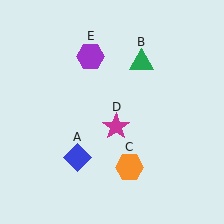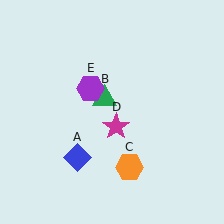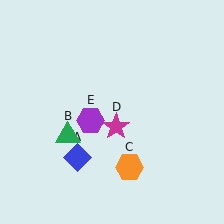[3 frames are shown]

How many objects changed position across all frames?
2 objects changed position: green triangle (object B), purple hexagon (object E).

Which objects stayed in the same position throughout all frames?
Blue diamond (object A) and orange hexagon (object C) and magenta star (object D) remained stationary.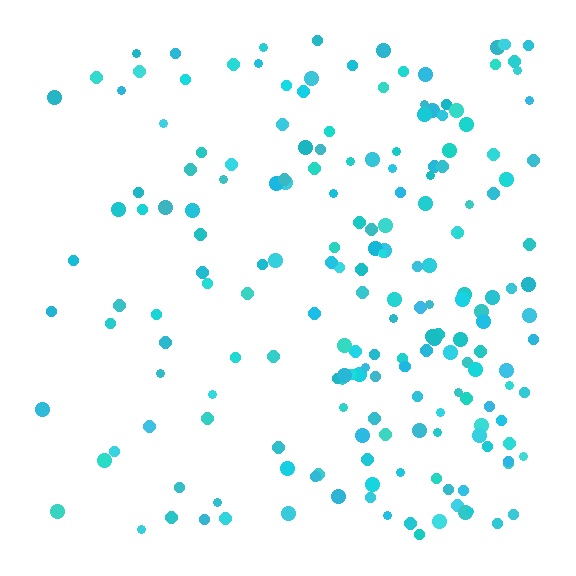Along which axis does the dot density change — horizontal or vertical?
Horizontal.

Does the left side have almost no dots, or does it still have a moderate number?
Still a moderate number, just noticeably fewer than the right.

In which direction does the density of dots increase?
From left to right, with the right side densest.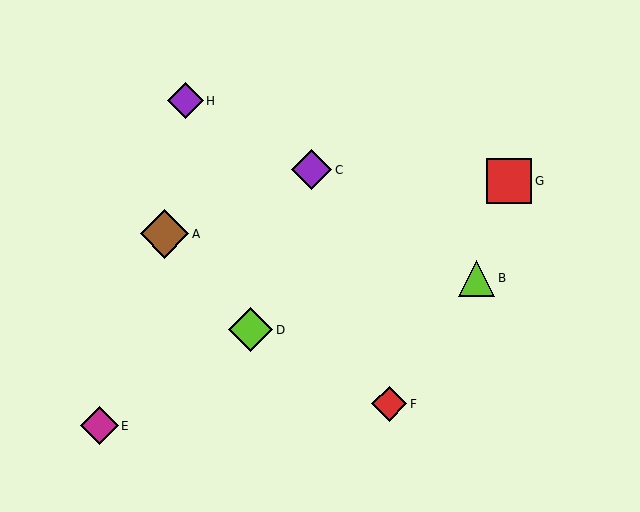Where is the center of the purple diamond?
The center of the purple diamond is at (185, 101).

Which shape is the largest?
The brown diamond (labeled A) is the largest.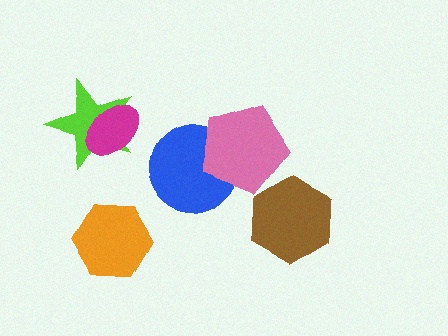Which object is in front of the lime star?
The magenta ellipse is in front of the lime star.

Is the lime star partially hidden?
Yes, it is partially covered by another shape.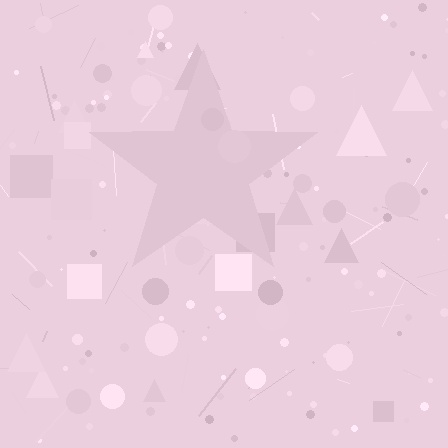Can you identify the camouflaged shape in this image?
The camouflaged shape is a star.